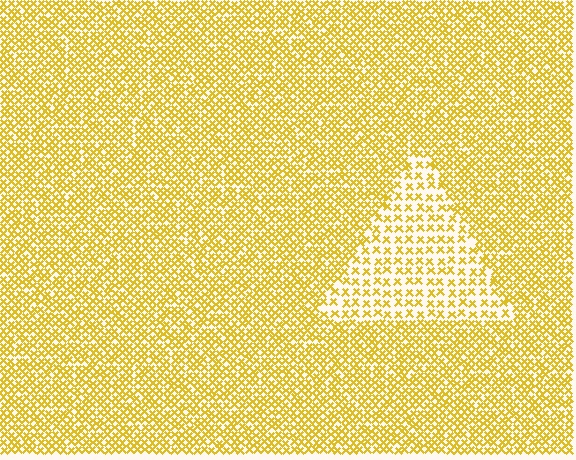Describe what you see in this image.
The image contains small yellow elements arranged at two different densities. A triangle-shaped region is visible where the elements are less densely packed than the surrounding area.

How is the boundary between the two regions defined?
The boundary is defined by a change in element density (approximately 2.0x ratio). All elements are the same color, size, and shape.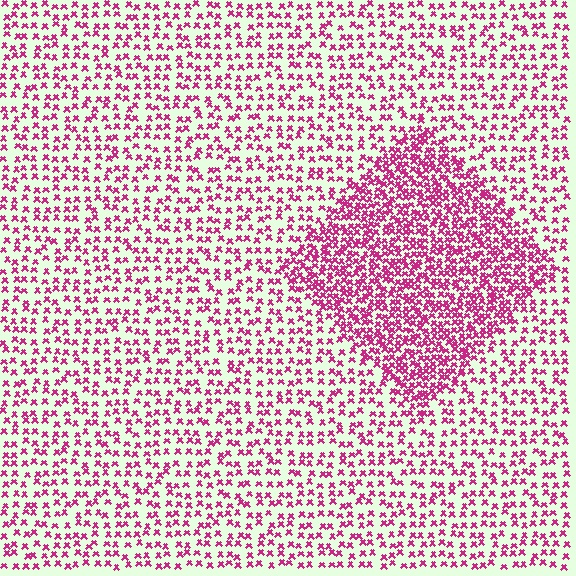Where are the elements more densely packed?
The elements are more densely packed inside the diamond boundary.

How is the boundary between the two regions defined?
The boundary is defined by a change in element density (approximately 2.2x ratio). All elements are the same color, size, and shape.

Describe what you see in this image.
The image contains small magenta elements arranged at two different densities. A diamond-shaped region is visible where the elements are more densely packed than the surrounding area.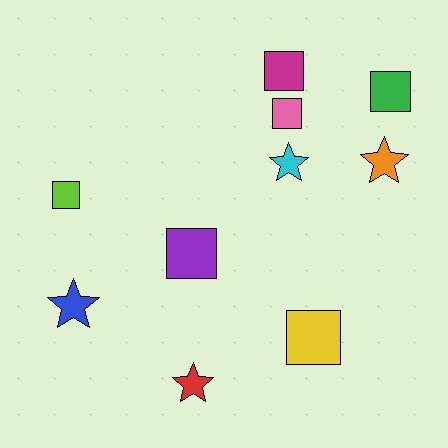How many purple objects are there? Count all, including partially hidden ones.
There is 1 purple object.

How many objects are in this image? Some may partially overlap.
There are 10 objects.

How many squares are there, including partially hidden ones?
There are 6 squares.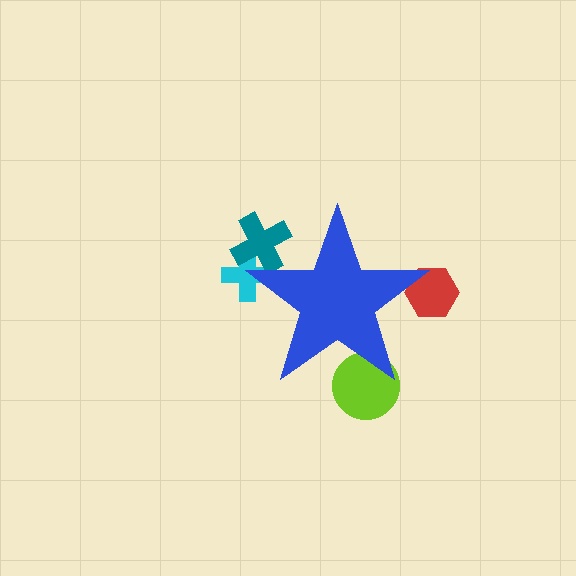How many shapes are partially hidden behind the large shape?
4 shapes are partially hidden.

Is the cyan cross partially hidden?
Yes, the cyan cross is partially hidden behind the blue star.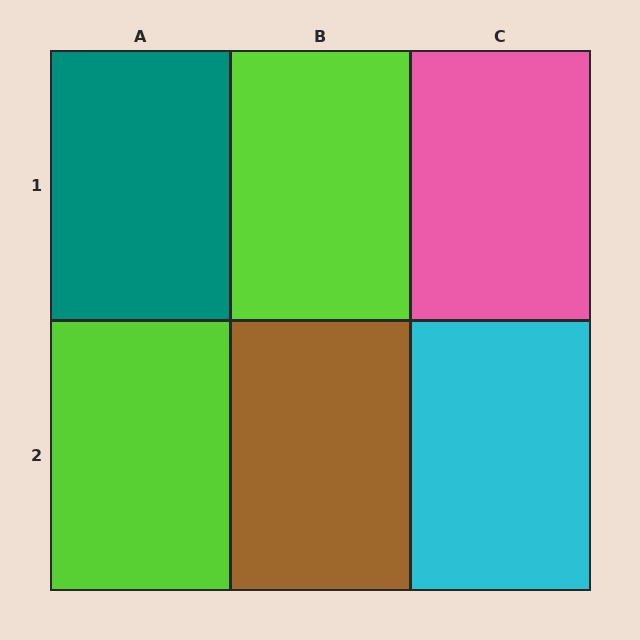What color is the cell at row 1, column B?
Lime.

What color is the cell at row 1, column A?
Teal.